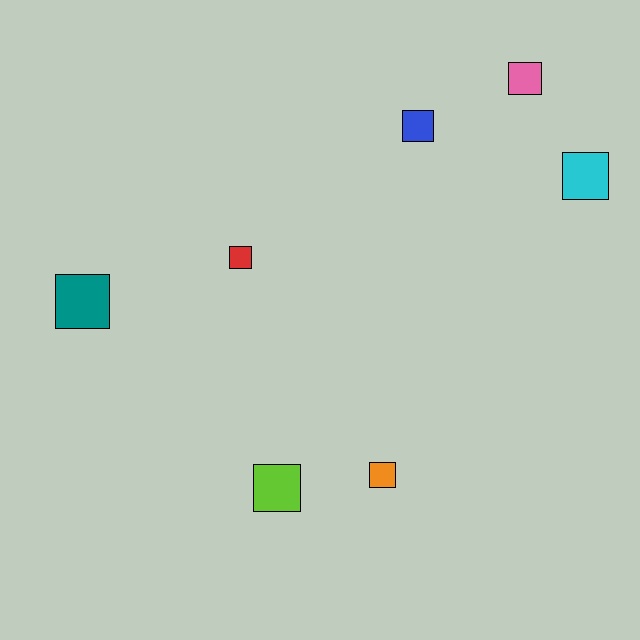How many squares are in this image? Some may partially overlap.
There are 7 squares.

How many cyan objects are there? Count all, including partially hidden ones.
There is 1 cyan object.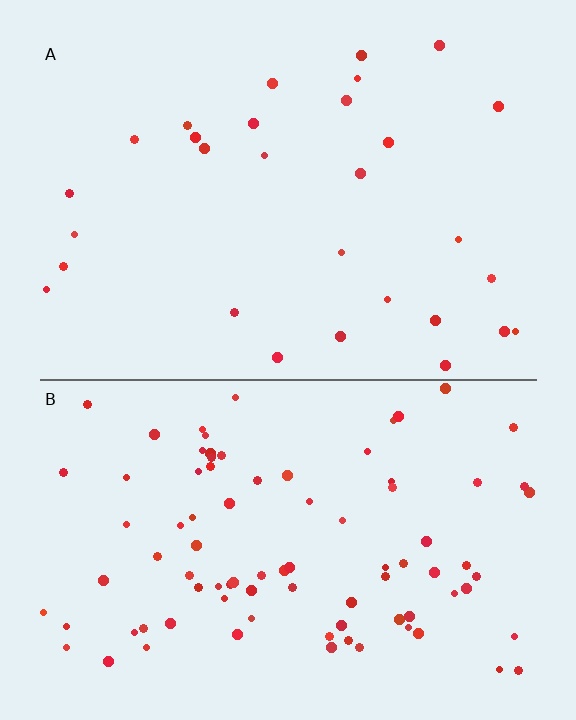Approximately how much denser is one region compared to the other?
Approximately 3.0× — region B over region A.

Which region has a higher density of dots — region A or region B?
B (the bottom).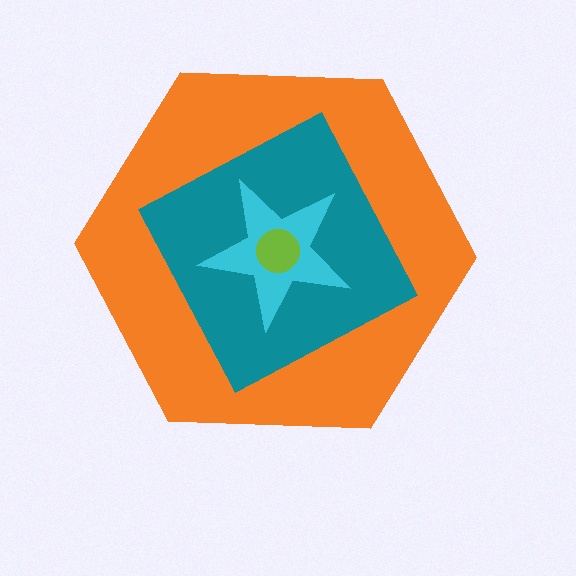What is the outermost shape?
The orange hexagon.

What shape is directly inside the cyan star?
The lime circle.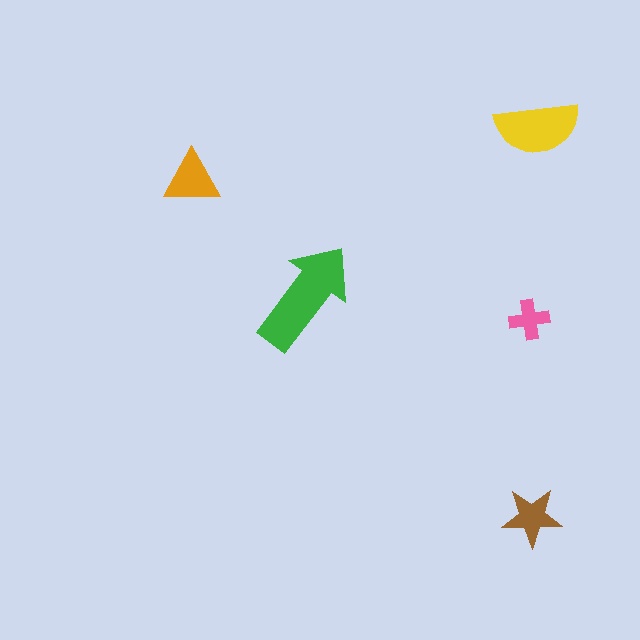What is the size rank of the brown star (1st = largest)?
4th.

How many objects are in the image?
There are 5 objects in the image.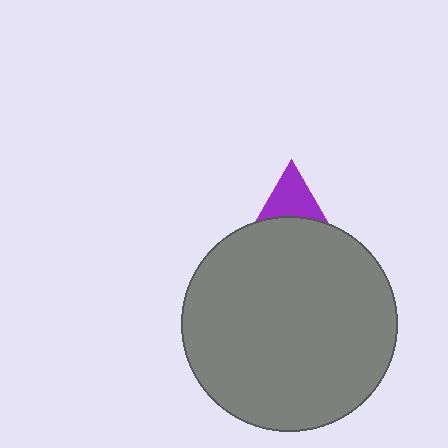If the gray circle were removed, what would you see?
You would see the complete purple triangle.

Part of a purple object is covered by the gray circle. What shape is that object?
It is a triangle.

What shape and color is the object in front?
The object in front is a gray circle.